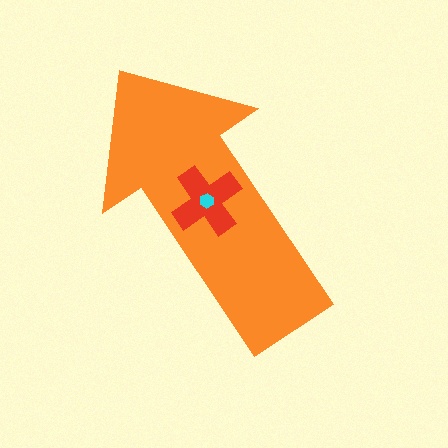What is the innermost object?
The cyan hexagon.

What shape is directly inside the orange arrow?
The red cross.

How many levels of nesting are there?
3.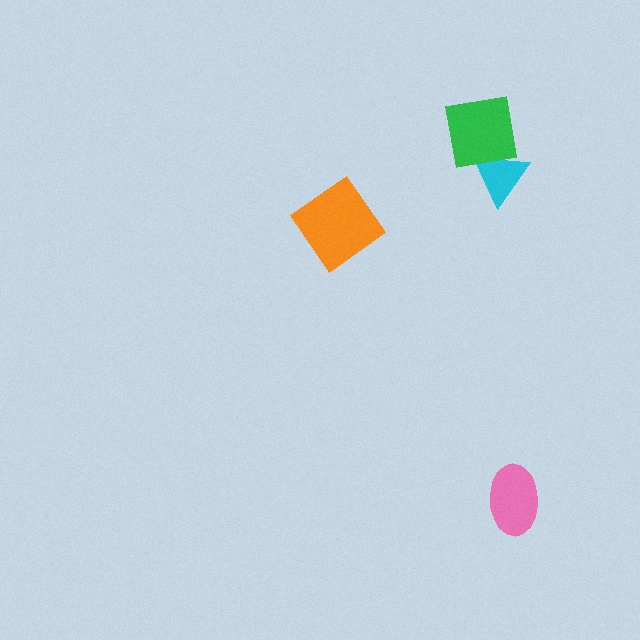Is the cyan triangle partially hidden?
Yes, it is partially covered by another shape.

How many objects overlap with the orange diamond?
0 objects overlap with the orange diamond.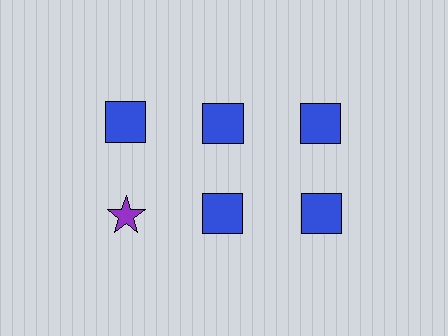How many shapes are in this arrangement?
There are 6 shapes arranged in a grid pattern.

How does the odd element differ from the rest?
It differs in both color (purple instead of blue) and shape (star instead of square).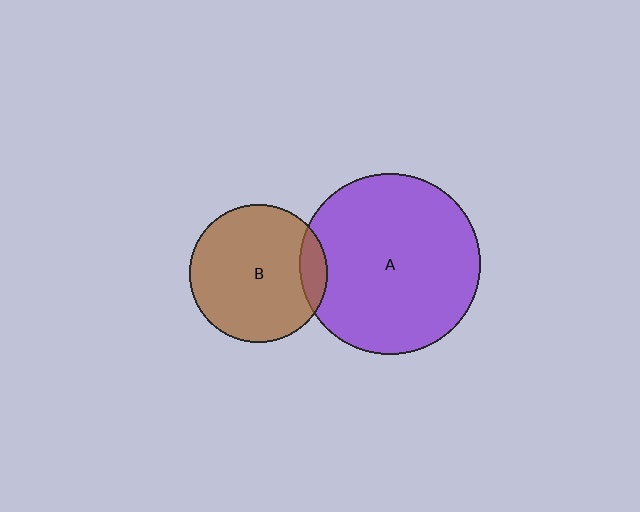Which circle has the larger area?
Circle A (purple).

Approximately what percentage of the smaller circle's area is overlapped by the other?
Approximately 10%.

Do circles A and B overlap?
Yes.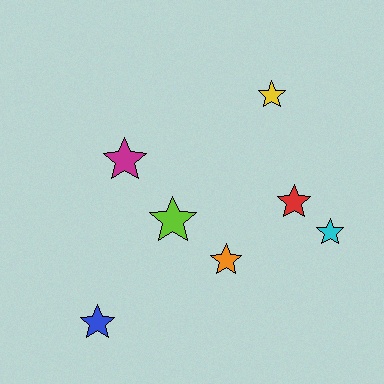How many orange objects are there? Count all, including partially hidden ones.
There is 1 orange object.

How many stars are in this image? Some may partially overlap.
There are 7 stars.